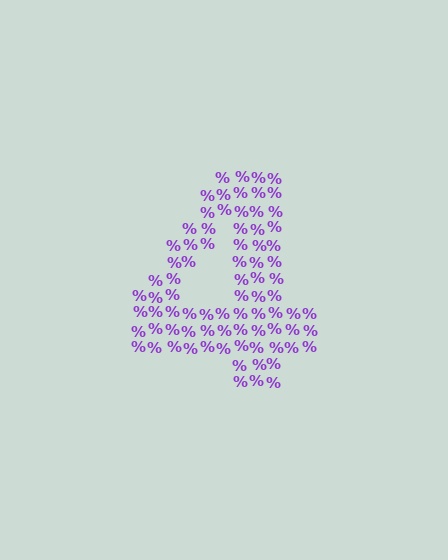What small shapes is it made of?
It is made of small percent signs.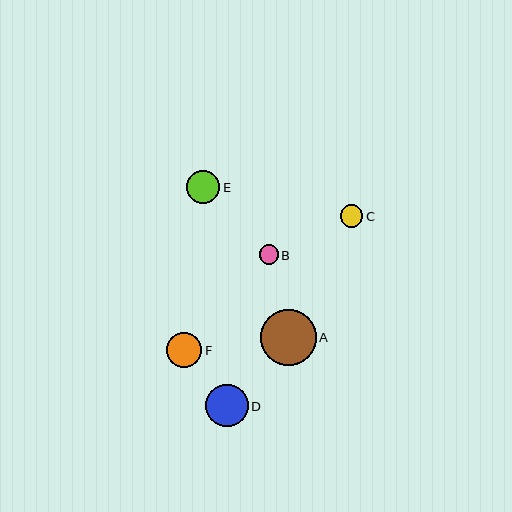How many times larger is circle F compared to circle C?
Circle F is approximately 1.6 times the size of circle C.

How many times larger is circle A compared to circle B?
Circle A is approximately 2.9 times the size of circle B.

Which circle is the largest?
Circle A is the largest with a size of approximately 56 pixels.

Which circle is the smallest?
Circle B is the smallest with a size of approximately 19 pixels.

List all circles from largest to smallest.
From largest to smallest: A, D, F, E, C, B.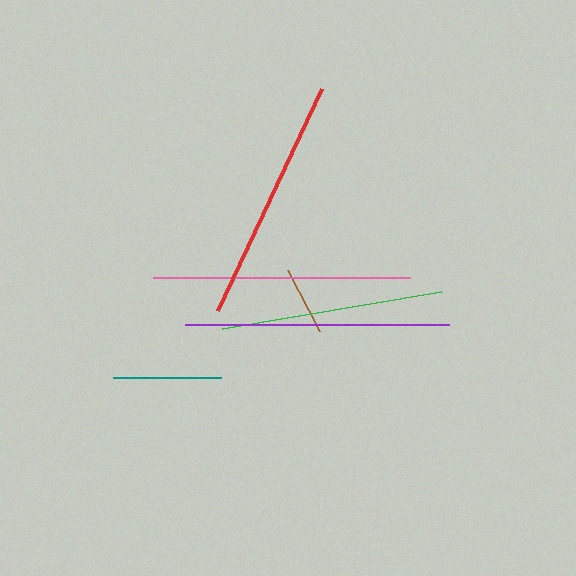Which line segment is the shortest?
The brown line is the shortest at approximately 68 pixels.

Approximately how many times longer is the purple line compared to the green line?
The purple line is approximately 1.2 times the length of the green line.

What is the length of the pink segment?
The pink segment is approximately 257 pixels long.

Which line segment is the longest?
The purple line is the longest at approximately 264 pixels.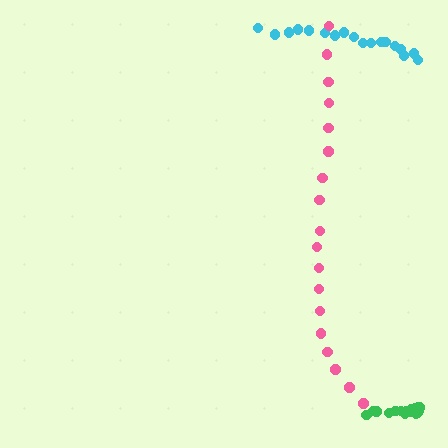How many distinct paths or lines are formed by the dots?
There are 3 distinct paths.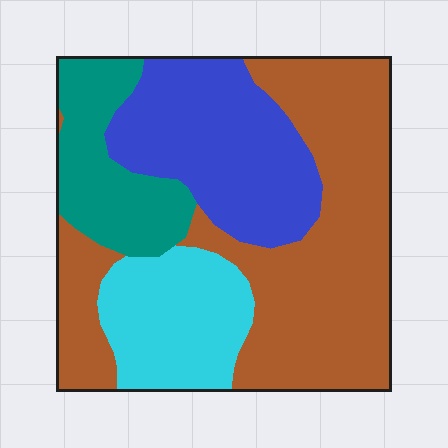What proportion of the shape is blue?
Blue takes up about one quarter (1/4) of the shape.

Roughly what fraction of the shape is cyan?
Cyan takes up about one sixth (1/6) of the shape.